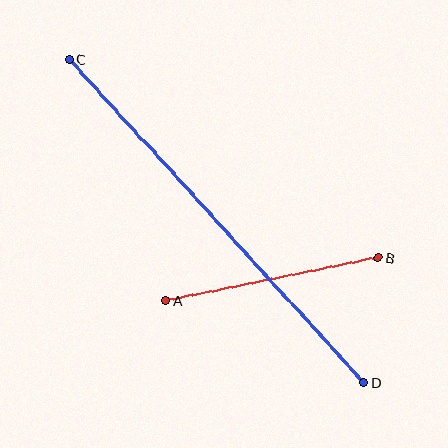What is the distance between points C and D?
The distance is approximately 438 pixels.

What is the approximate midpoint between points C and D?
The midpoint is at approximately (217, 221) pixels.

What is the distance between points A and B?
The distance is approximately 216 pixels.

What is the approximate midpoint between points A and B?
The midpoint is at approximately (272, 279) pixels.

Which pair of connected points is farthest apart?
Points C and D are farthest apart.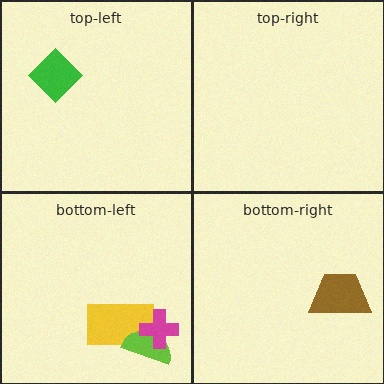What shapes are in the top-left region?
The green diamond.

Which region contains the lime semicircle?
The bottom-left region.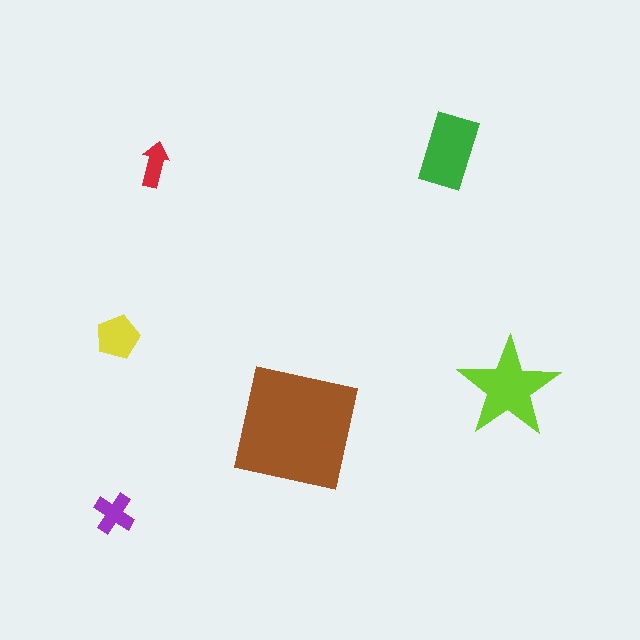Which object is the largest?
The brown square.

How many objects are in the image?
There are 6 objects in the image.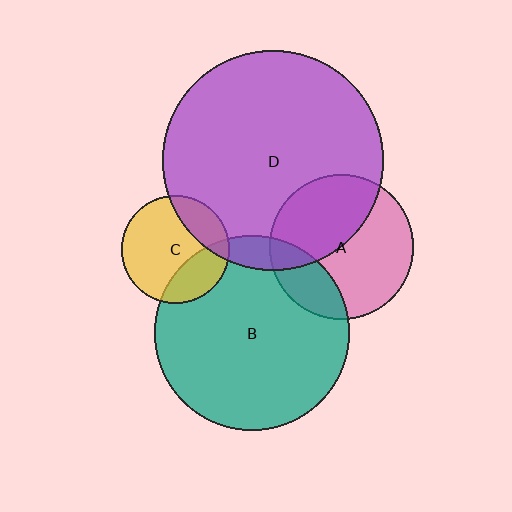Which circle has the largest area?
Circle D (purple).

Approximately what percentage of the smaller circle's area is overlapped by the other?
Approximately 25%.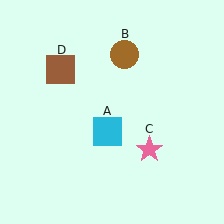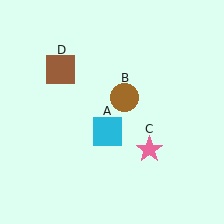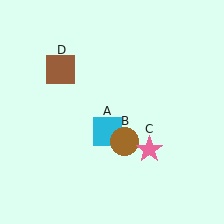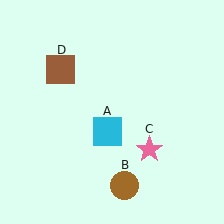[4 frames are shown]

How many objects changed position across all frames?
1 object changed position: brown circle (object B).